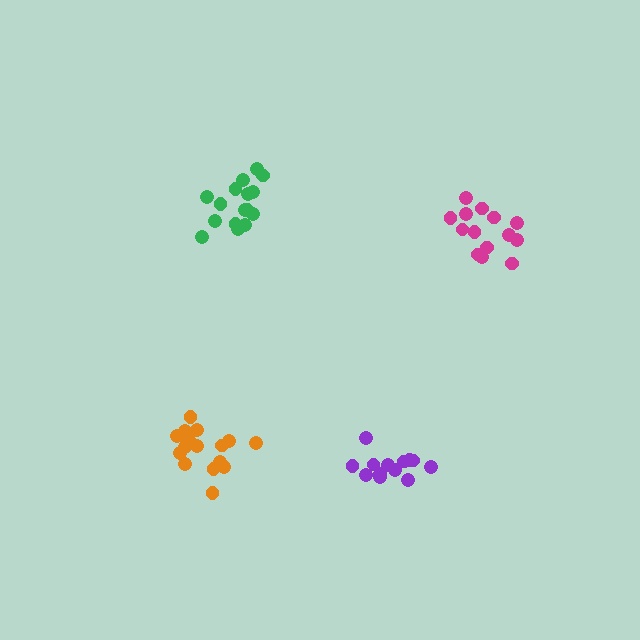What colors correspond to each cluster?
The clusters are colored: green, purple, orange, magenta.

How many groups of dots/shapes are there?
There are 4 groups.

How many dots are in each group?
Group 1: 16 dots, Group 2: 13 dots, Group 3: 16 dots, Group 4: 14 dots (59 total).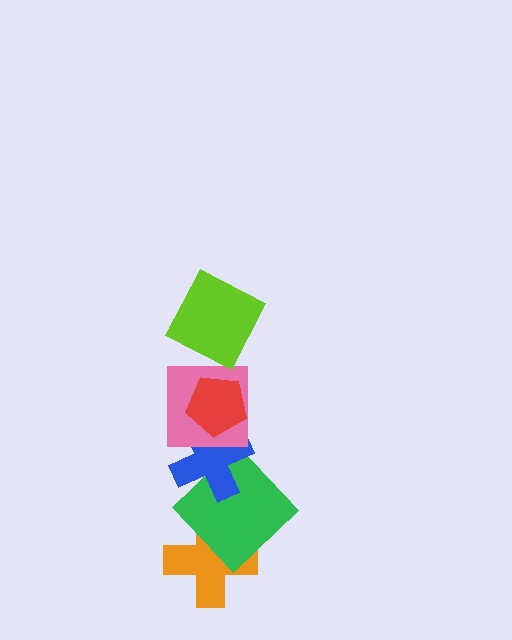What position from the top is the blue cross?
The blue cross is 4th from the top.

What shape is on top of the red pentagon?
The lime square is on top of the red pentagon.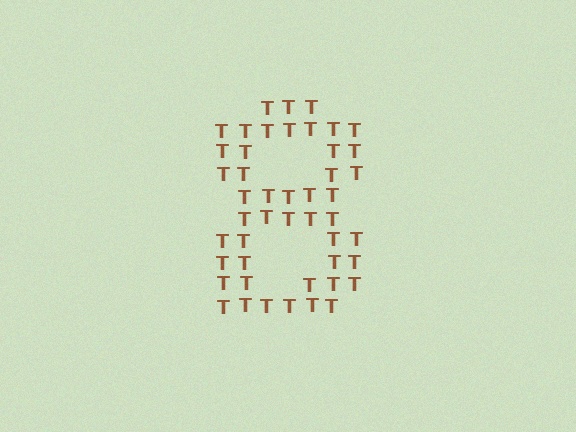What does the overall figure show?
The overall figure shows the digit 8.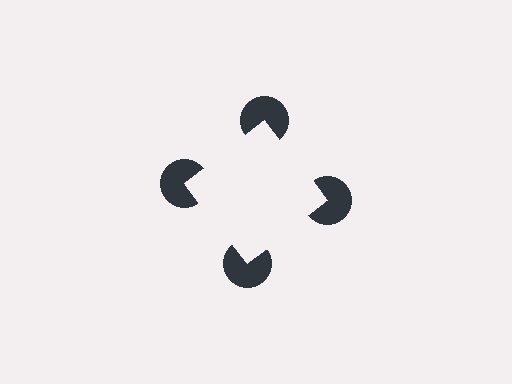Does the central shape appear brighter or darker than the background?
It typically appears slightly brighter than the background, even though no actual brightness change is drawn.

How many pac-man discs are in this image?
There are 4 — one at each vertex of the illusory square.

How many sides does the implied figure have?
4 sides.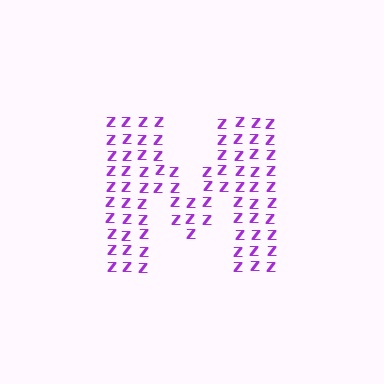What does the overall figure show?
The overall figure shows the letter M.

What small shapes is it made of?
It is made of small letter Z's.